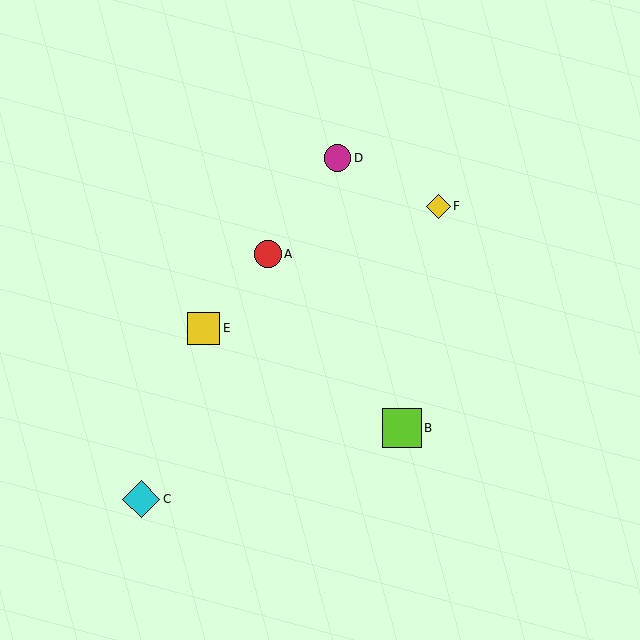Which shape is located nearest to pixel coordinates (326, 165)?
The magenta circle (labeled D) at (337, 158) is nearest to that location.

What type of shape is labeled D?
Shape D is a magenta circle.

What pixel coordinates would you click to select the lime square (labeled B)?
Click at (402, 428) to select the lime square B.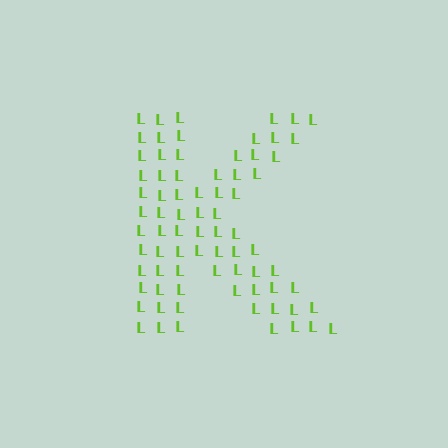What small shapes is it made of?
It is made of small letter L's.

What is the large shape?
The large shape is the letter K.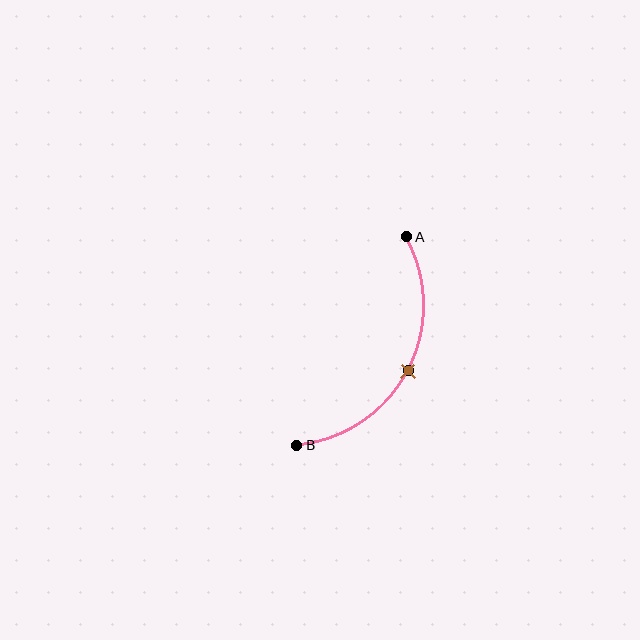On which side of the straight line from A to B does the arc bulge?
The arc bulges to the right of the straight line connecting A and B.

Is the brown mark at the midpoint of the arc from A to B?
Yes. The brown mark lies on the arc at equal arc-length from both A and B — it is the arc midpoint.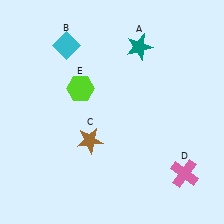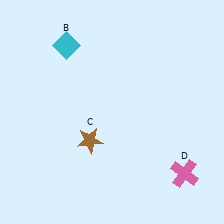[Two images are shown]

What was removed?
The teal star (A), the lime hexagon (E) were removed in Image 2.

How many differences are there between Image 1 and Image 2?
There are 2 differences between the two images.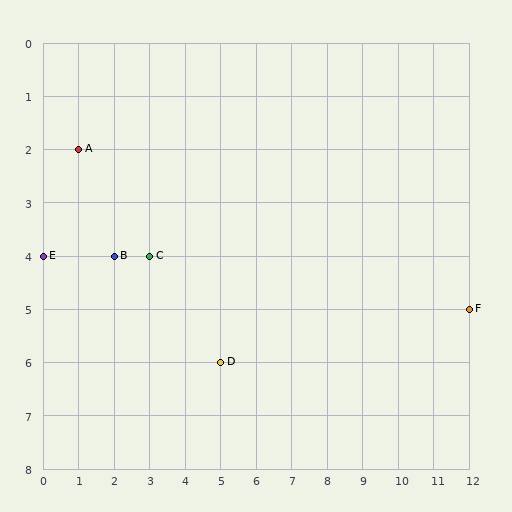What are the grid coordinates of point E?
Point E is at grid coordinates (0, 4).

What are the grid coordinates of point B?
Point B is at grid coordinates (2, 4).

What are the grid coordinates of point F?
Point F is at grid coordinates (12, 5).